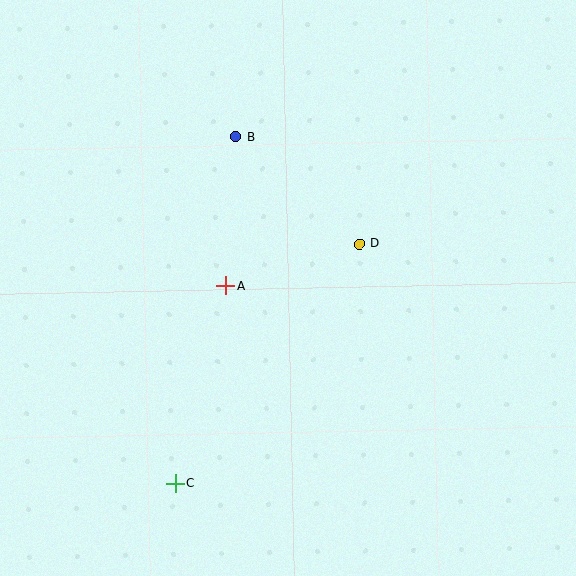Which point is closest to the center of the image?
Point A at (226, 286) is closest to the center.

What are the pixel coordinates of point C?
Point C is at (175, 484).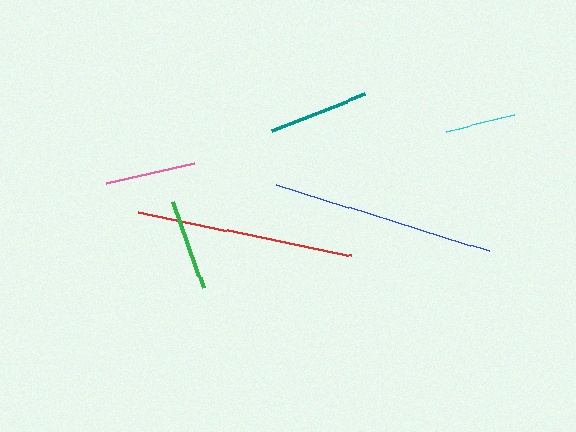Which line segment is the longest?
The blue line is the longest at approximately 223 pixels.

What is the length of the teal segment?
The teal segment is approximately 100 pixels long.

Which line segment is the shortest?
The cyan line is the shortest at approximately 70 pixels.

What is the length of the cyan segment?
The cyan segment is approximately 70 pixels long.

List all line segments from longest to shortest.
From longest to shortest: blue, red, teal, green, pink, cyan.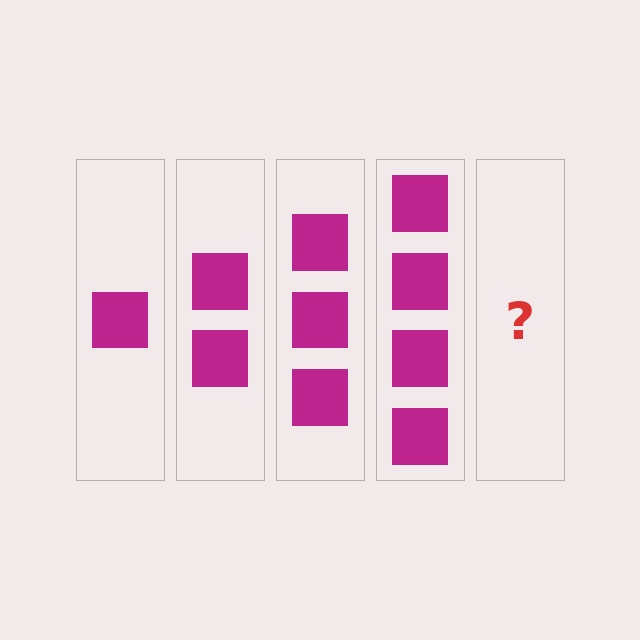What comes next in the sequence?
The next element should be 5 squares.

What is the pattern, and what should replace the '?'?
The pattern is that each step adds one more square. The '?' should be 5 squares.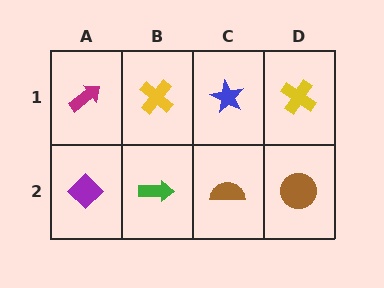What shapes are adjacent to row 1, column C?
A brown semicircle (row 2, column C), a yellow cross (row 1, column B), a yellow cross (row 1, column D).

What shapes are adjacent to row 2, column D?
A yellow cross (row 1, column D), a brown semicircle (row 2, column C).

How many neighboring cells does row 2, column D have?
2.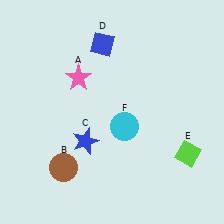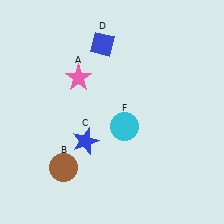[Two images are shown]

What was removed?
The lime diamond (E) was removed in Image 2.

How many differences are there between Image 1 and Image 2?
There is 1 difference between the two images.